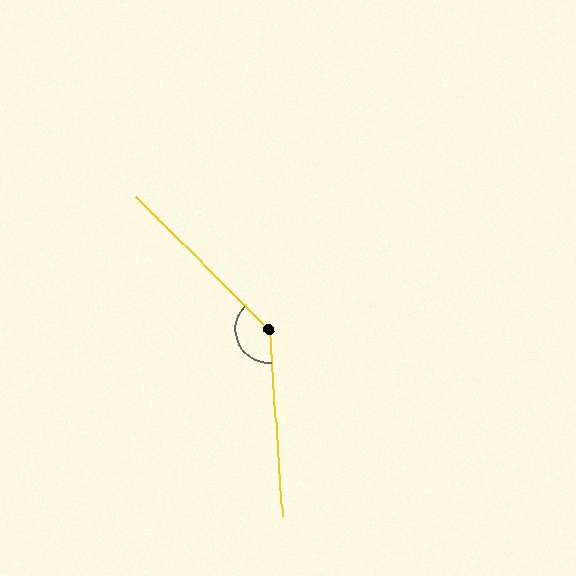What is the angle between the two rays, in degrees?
Approximately 139 degrees.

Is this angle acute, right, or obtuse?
It is obtuse.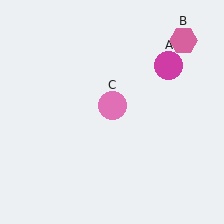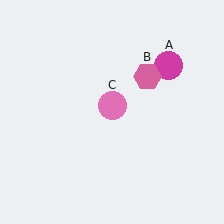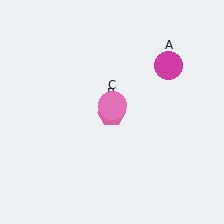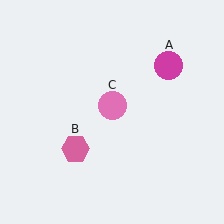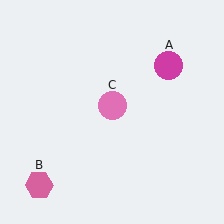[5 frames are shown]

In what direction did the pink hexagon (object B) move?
The pink hexagon (object B) moved down and to the left.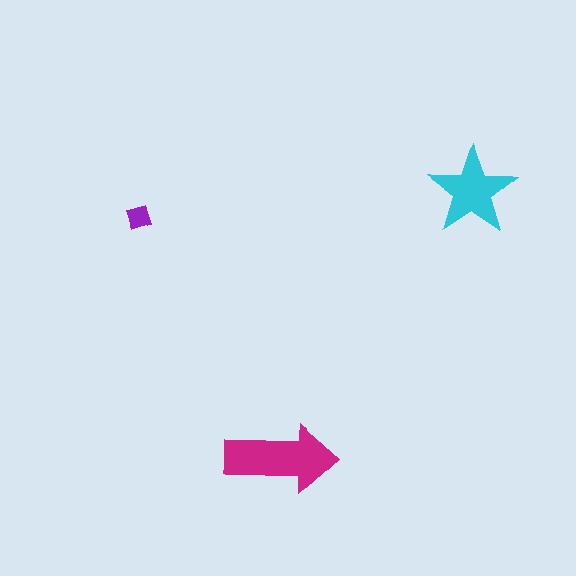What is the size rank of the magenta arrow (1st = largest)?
1st.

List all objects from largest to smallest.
The magenta arrow, the cyan star, the purple diamond.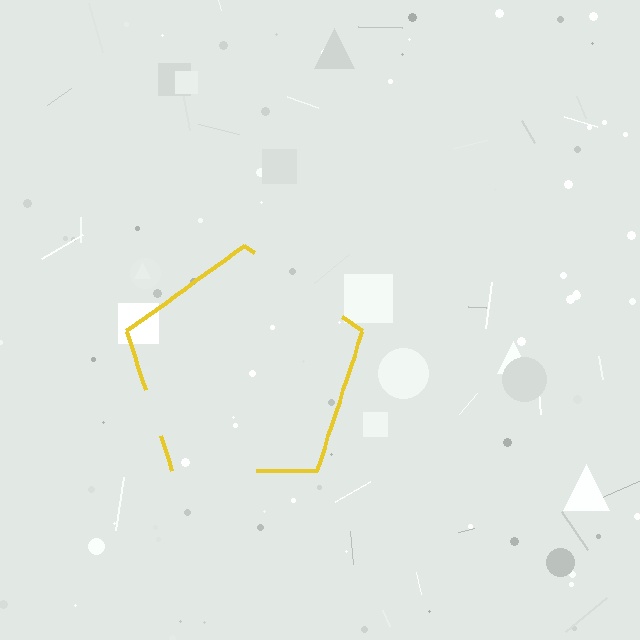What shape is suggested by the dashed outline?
The dashed outline suggests a pentagon.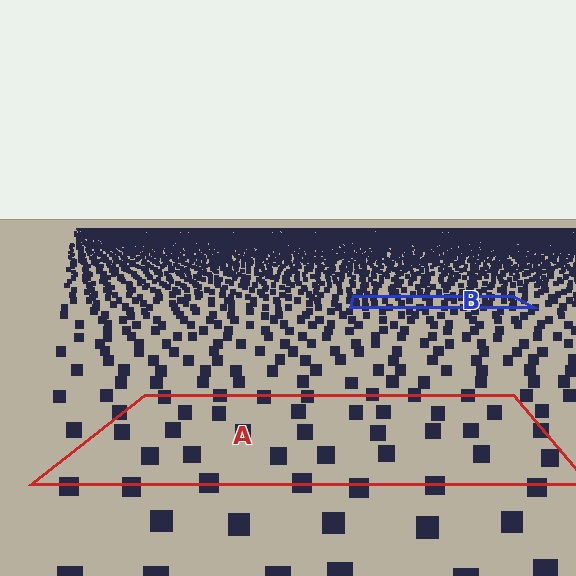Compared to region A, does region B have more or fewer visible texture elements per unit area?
Region B has more texture elements per unit area — they are packed more densely because it is farther away.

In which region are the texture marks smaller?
The texture marks are smaller in region B, because it is farther away.